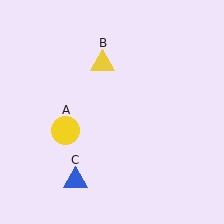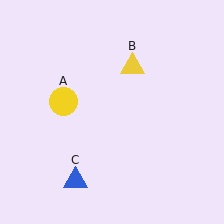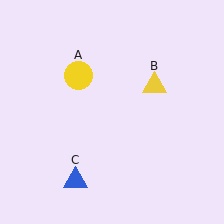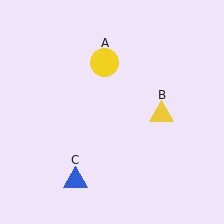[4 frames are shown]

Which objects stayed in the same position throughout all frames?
Blue triangle (object C) remained stationary.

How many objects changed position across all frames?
2 objects changed position: yellow circle (object A), yellow triangle (object B).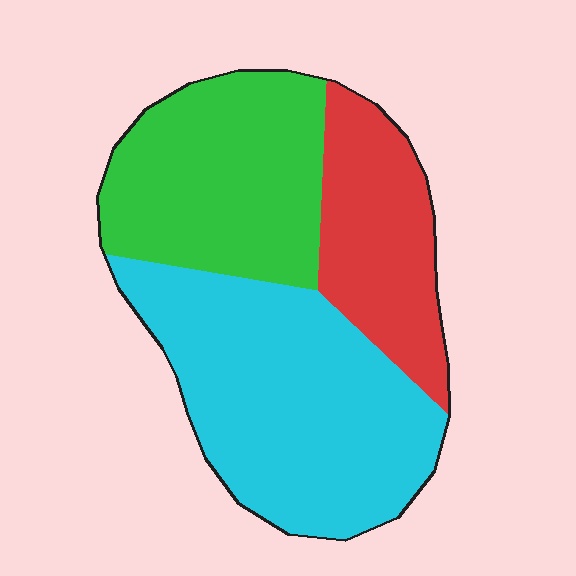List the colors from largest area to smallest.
From largest to smallest: cyan, green, red.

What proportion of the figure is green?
Green covers roughly 35% of the figure.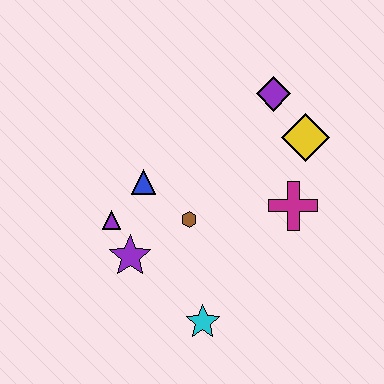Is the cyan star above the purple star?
No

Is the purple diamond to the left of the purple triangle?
No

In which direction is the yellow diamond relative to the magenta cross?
The yellow diamond is above the magenta cross.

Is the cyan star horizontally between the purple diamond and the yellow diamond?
No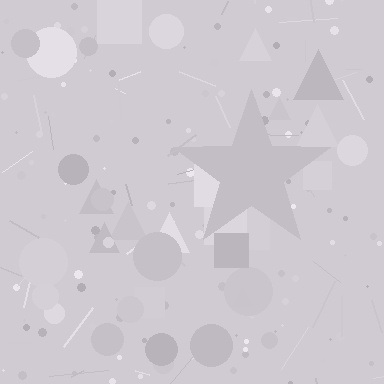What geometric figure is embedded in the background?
A star is embedded in the background.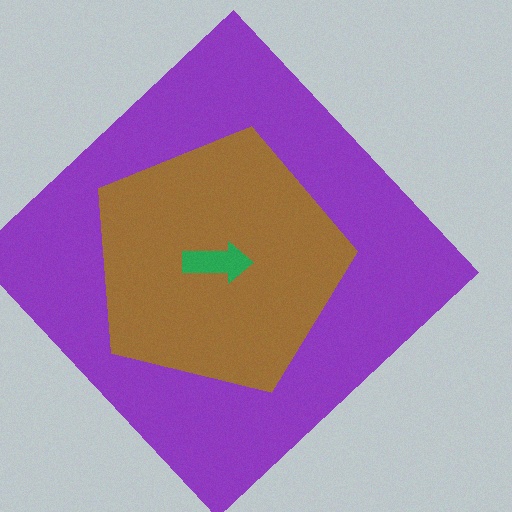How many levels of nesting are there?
3.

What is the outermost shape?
The purple diamond.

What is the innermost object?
The green arrow.